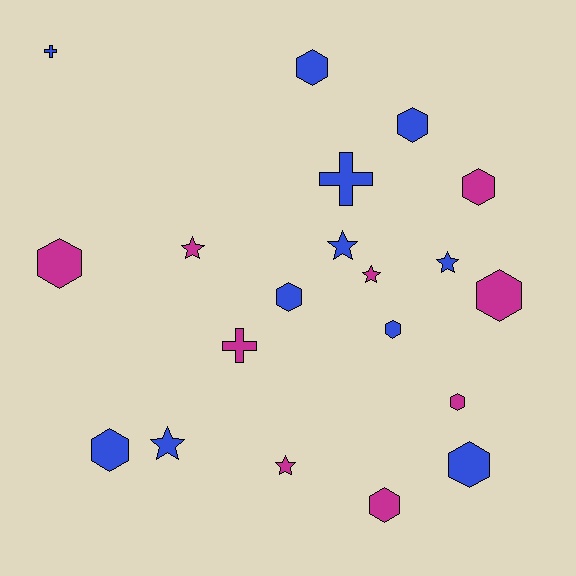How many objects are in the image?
There are 20 objects.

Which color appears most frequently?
Blue, with 11 objects.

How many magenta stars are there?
There are 3 magenta stars.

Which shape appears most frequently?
Hexagon, with 11 objects.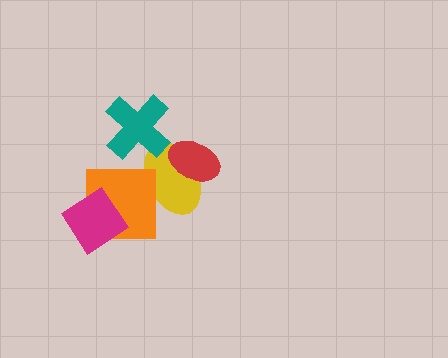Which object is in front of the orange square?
The magenta diamond is in front of the orange square.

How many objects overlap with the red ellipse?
1 object overlaps with the red ellipse.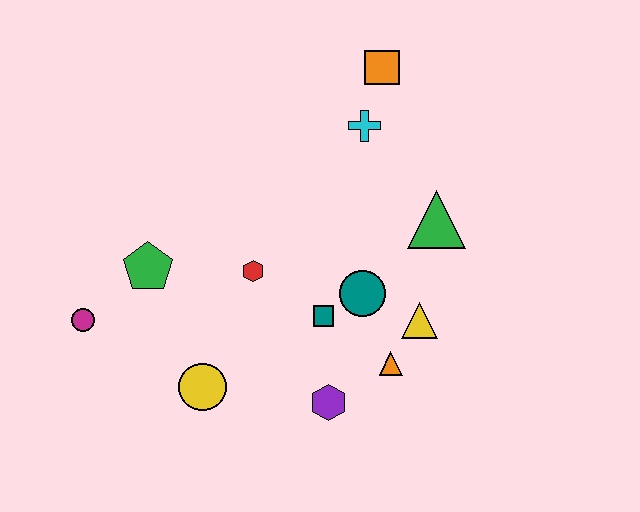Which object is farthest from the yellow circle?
The orange square is farthest from the yellow circle.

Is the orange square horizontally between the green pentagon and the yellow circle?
No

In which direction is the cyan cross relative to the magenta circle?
The cyan cross is to the right of the magenta circle.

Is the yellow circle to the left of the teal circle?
Yes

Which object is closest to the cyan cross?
The orange square is closest to the cyan cross.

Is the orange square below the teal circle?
No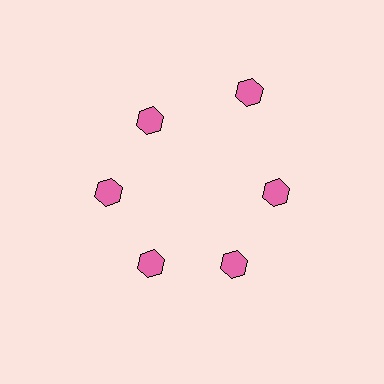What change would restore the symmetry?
The symmetry would be restored by moving it inward, back onto the ring so that all 6 hexagons sit at equal angles and equal distance from the center.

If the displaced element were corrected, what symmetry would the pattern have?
It would have 6-fold rotational symmetry — the pattern would map onto itself every 60 degrees.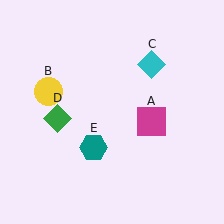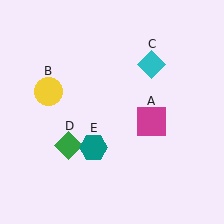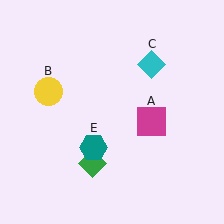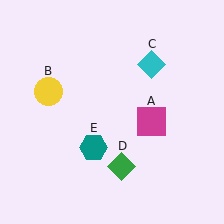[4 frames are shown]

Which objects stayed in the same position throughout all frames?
Magenta square (object A) and yellow circle (object B) and cyan diamond (object C) and teal hexagon (object E) remained stationary.